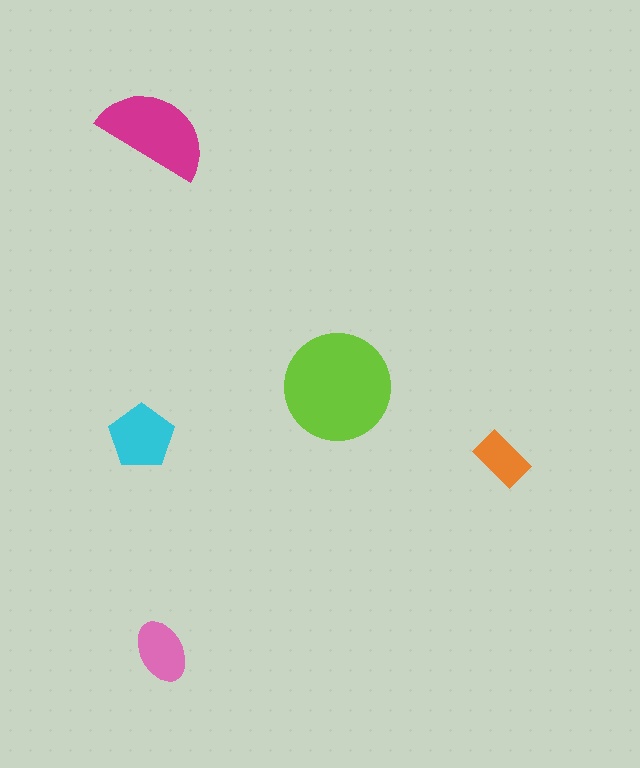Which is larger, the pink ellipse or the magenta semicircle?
The magenta semicircle.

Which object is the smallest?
The orange rectangle.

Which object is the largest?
The lime circle.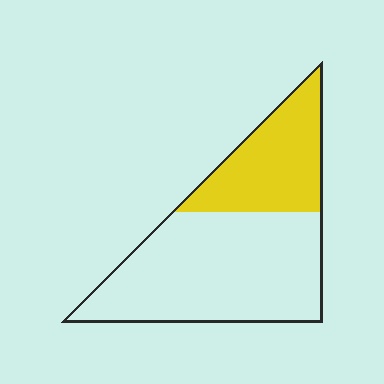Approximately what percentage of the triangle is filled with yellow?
Approximately 35%.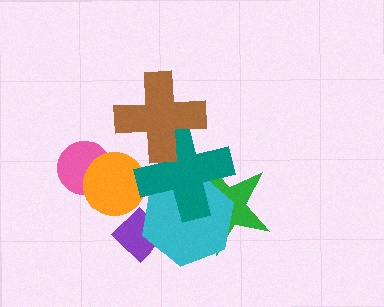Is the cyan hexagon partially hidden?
Yes, it is partially covered by another shape.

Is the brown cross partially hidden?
No, no other shape covers it.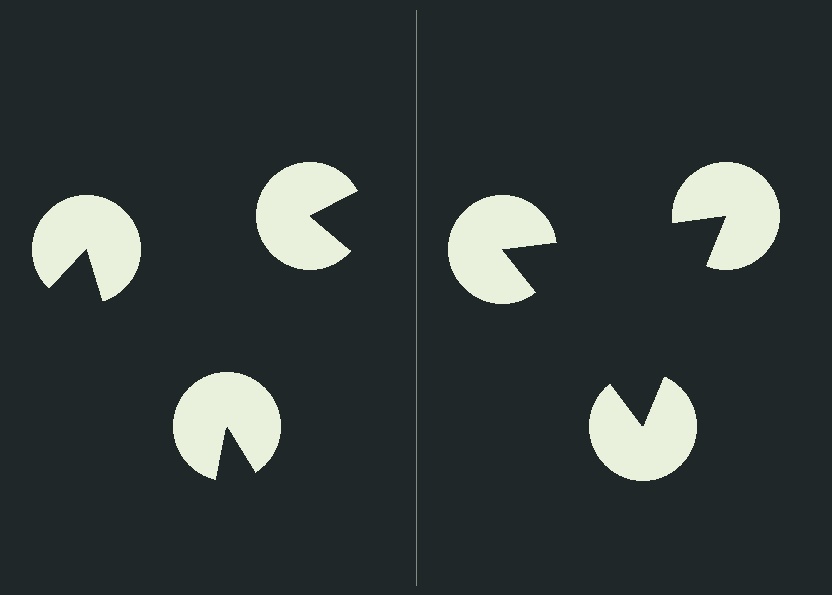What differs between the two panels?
The pac-man discs are positioned identically on both sides; only the wedge orientations differ. On the right they align to a triangle; on the left they are misaligned.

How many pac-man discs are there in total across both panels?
6 — 3 on each side.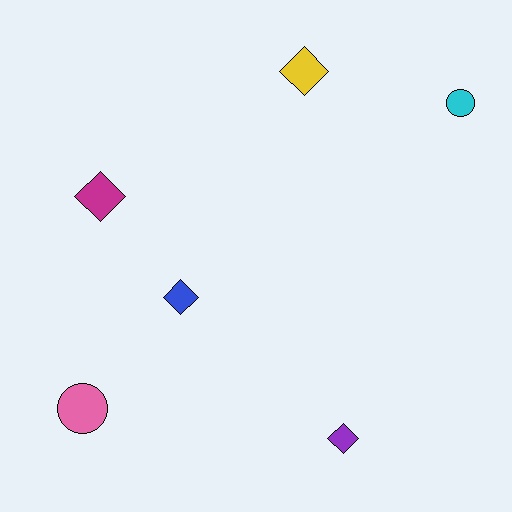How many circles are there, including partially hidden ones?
There are 2 circles.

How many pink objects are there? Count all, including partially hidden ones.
There is 1 pink object.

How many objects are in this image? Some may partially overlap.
There are 6 objects.